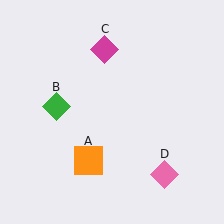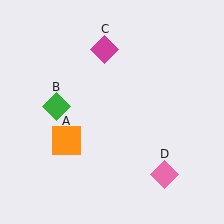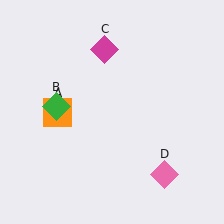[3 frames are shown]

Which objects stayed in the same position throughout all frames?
Green diamond (object B) and magenta diamond (object C) and pink diamond (object D) remained stationary.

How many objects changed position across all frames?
1 object changed position: orange square (object A).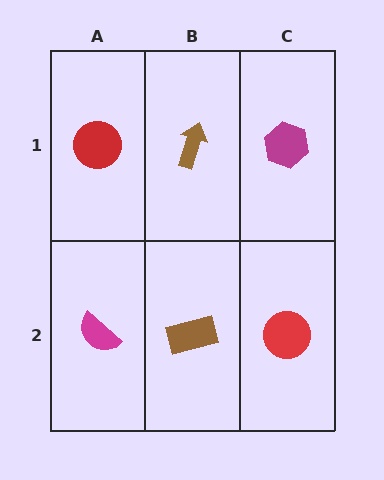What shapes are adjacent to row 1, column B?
A brown rectangle (row 2, column B), a red circle (row 1, column A), a magenta hexagon (row 1, column C).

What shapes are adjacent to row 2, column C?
A magenta hexagon (row 1, column C), a brown rectangle (row 2, column B).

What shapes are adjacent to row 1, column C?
A red circle (row 2, column C), a brown arrow (row 1, column B).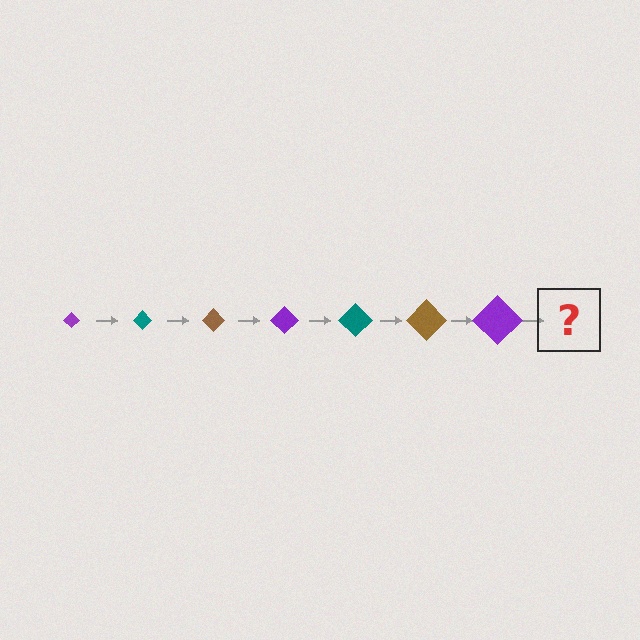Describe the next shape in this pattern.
It should be a teal diamond, larger than the previous one.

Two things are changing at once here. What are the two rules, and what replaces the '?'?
The two rules are that the diamond grows larger each step and the color cycles through purple, teal, and brown. The '?' should be a teal diamond, larger than the previous one.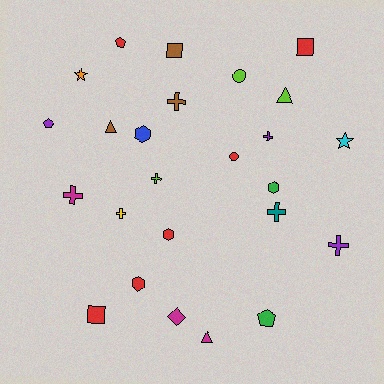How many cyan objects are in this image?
There is 1 cyan object.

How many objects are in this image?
There are 25 objects.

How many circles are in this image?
There are 2 circles.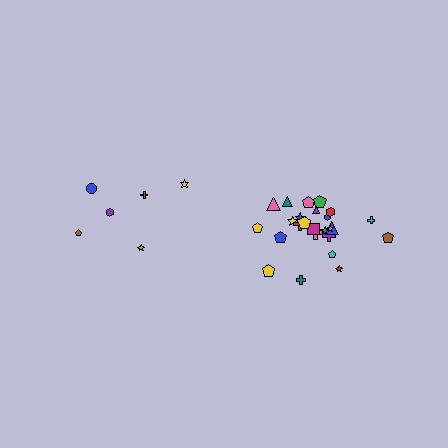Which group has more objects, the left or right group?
The right group.